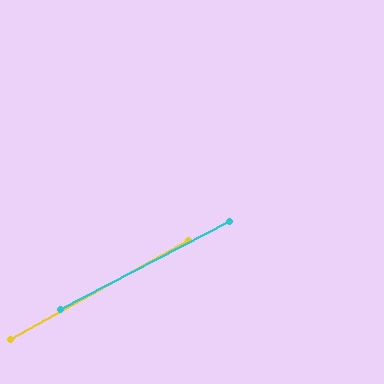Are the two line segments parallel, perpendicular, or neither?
Parallel — their directions differ by only 1.7°.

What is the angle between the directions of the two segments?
Approximately 2 degrees.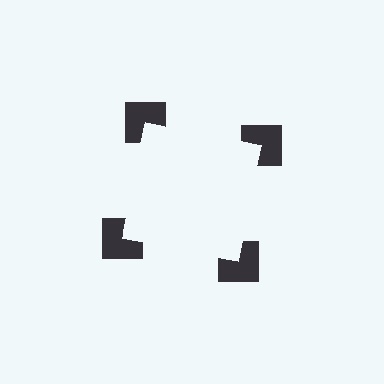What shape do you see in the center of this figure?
An illusory square — its edges are inferred from the aligned wedge cuts in the notched squares, not physically drawn.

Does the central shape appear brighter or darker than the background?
It typically appears slightly brighter than the background, even though no actual brightness change is drawn.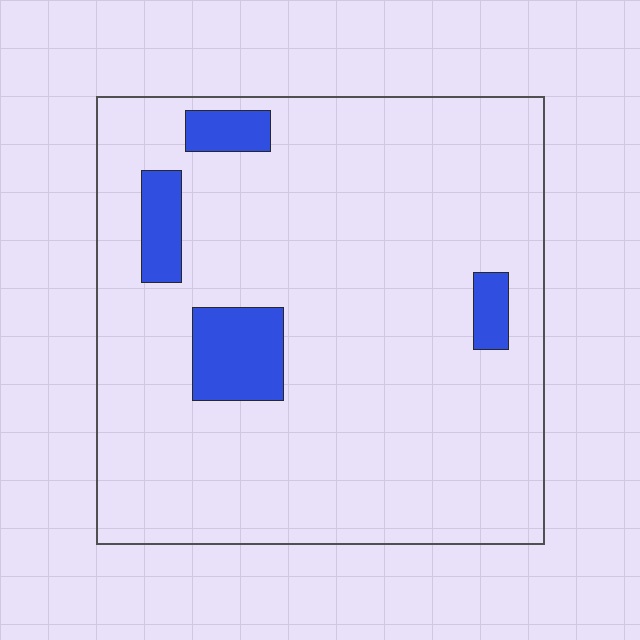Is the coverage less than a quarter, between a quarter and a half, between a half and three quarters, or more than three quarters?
Less than a quarter.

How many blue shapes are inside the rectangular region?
4.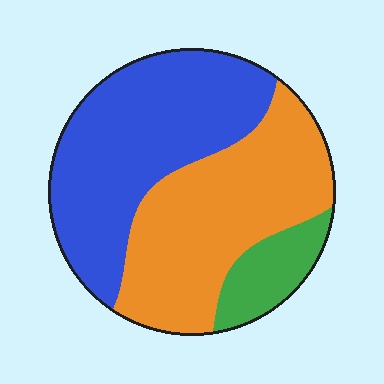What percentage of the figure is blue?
Blue takes up between a third and a half of the figure.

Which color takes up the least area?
Green, at roughly 10%.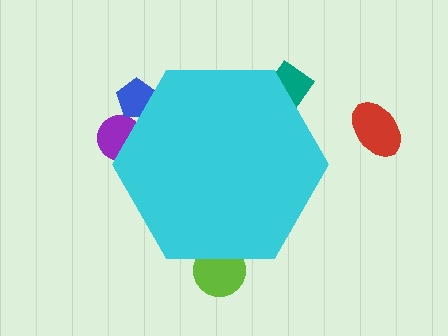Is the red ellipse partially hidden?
No, the red ellipse is fully visible.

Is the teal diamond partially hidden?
Yes, the teal diamond is partially hidden behind the cyan hexagon.